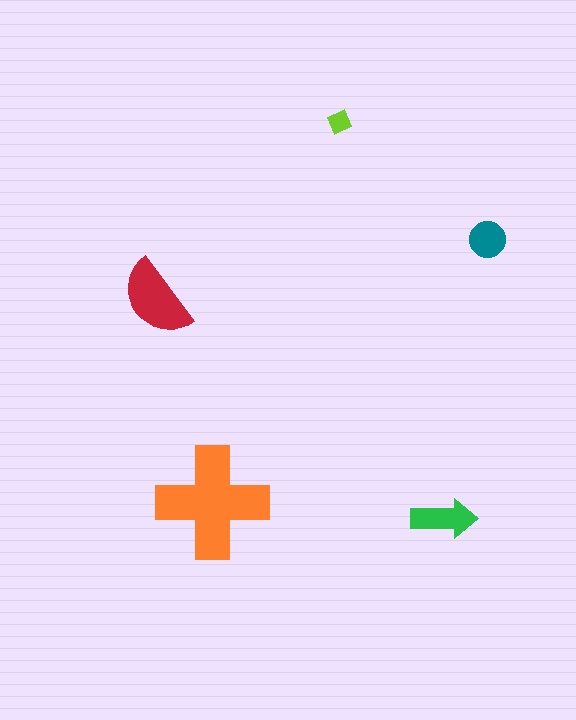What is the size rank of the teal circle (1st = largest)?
4th.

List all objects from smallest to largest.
The lime diamond, the teal circle, the green arrow, the red semicircle, the orange cross.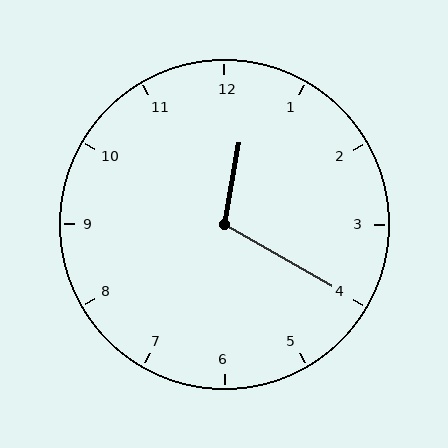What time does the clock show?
12:20.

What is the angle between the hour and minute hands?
Approximately 110 degrees.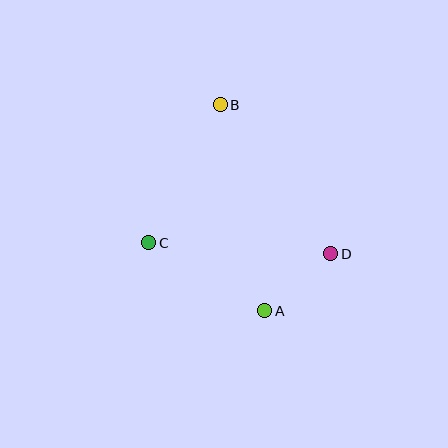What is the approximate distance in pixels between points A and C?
The distance between A and C is approximately 135 pixels.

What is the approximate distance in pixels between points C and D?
The distance between C and D is approximately 183 pixels.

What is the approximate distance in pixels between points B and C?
The distance between B and C is approximately 156 pixels.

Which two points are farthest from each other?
Points A and B are farthest from each other.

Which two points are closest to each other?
Points A and D are closest to each other.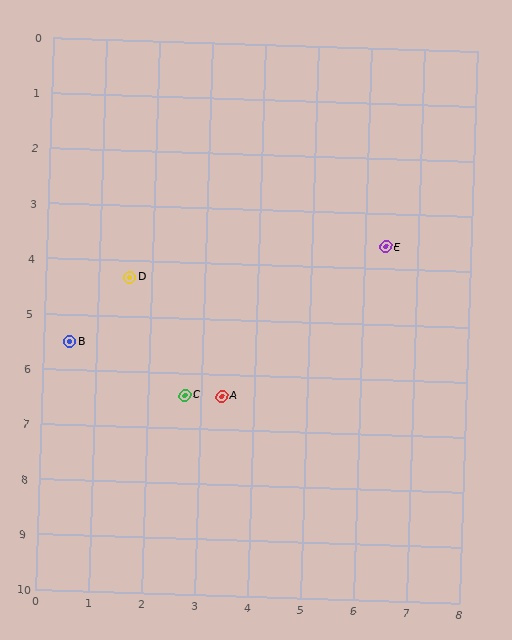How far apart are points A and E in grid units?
Points A and E are about 4.1 grid units apart.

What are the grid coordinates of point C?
Point C is at approximately (2.7, 6.4).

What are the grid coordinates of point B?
Point B is at approximately (0.5, 5.5).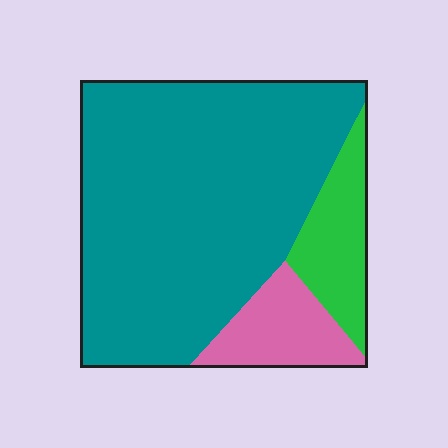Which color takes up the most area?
Teal, at roughly 75%.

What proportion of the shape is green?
Green covers around 15% of the shape.